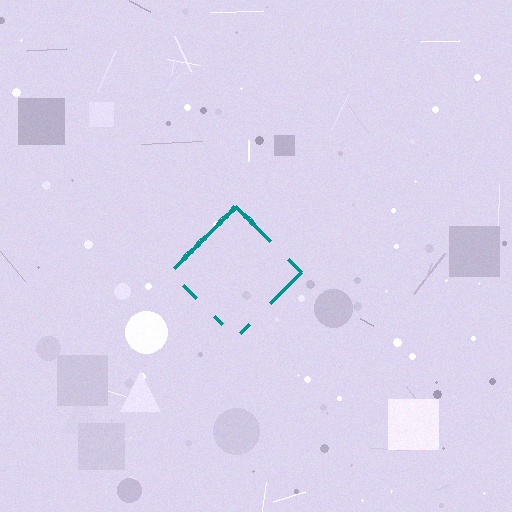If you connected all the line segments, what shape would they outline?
They would outline a diamond.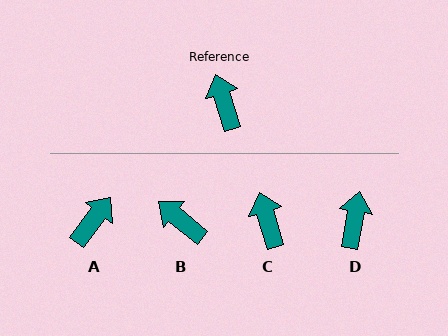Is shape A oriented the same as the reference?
No, it is off by about 54 degrees.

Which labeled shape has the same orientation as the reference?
C.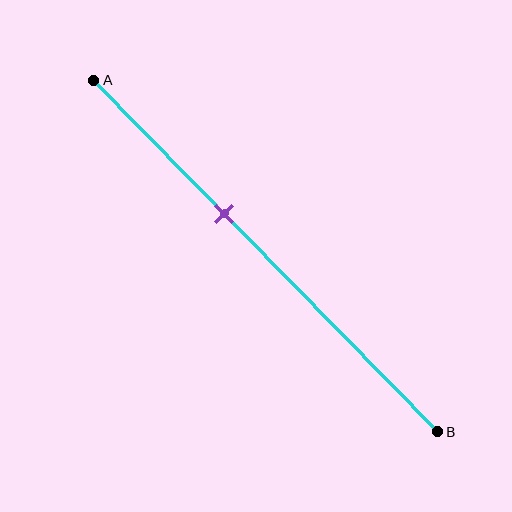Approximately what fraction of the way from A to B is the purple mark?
The purple mark is approximately 40% of the way from A to B.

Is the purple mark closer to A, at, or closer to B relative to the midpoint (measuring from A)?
The purple mark is closer to point A than the midpoint of segment AB.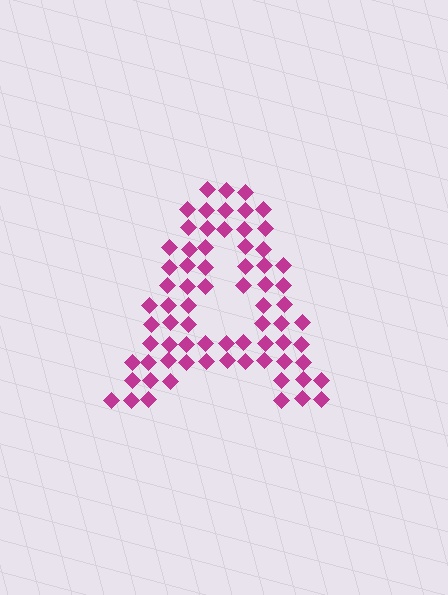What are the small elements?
The small elements are diamonds.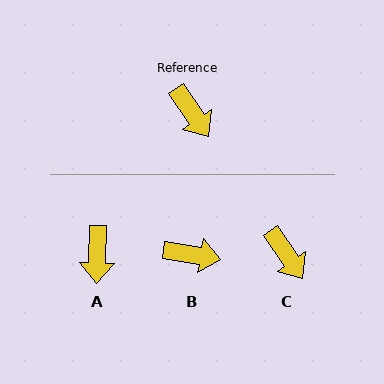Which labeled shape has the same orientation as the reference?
C.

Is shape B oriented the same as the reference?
No, it is off by about 47 degrees.